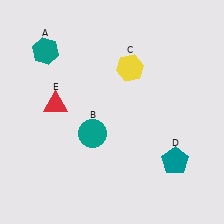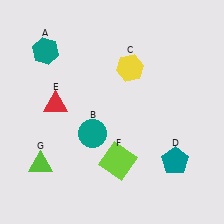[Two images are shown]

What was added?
A lime square (F), a lime triangle (G) were added in Image 2.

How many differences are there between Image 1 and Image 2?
There are 2 differences between the two images.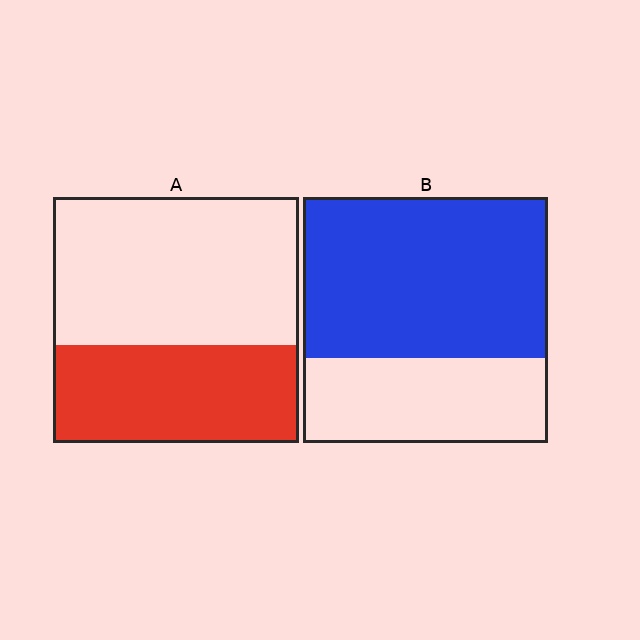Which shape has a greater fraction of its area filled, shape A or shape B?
Shape B.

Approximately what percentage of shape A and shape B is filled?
A is approximately 40% and B is approximately 65%.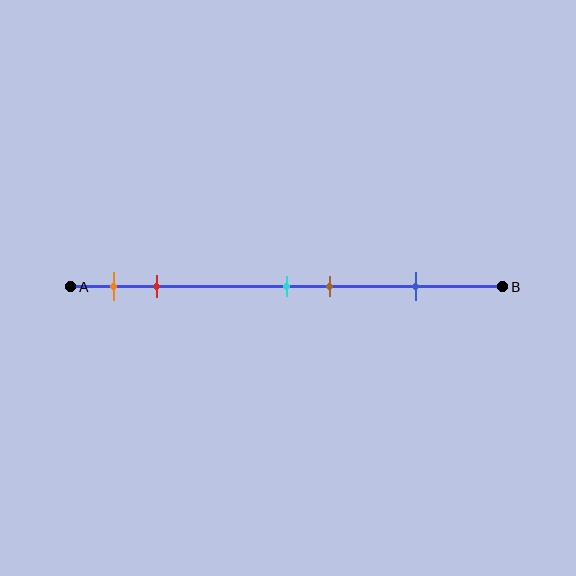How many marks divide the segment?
There are 5 marks dividing the segment.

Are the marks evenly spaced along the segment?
No, the marks are not evenly spaced.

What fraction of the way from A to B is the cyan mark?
The cyan mark is approximately 50% (0.5) of the way from A to B.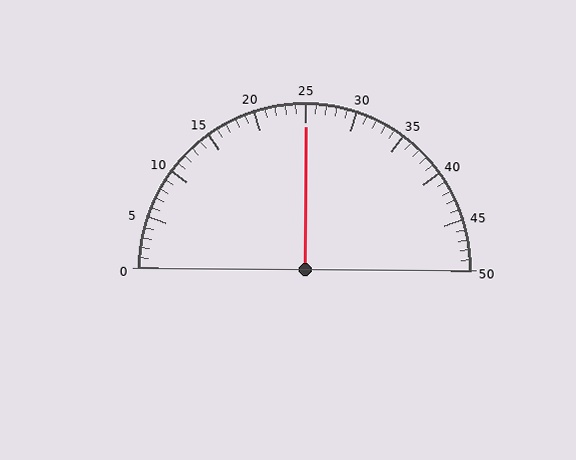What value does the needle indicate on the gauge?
The needle indicates approximately 25.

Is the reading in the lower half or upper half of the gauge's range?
The reading is in the upper half of the range (0 to 50).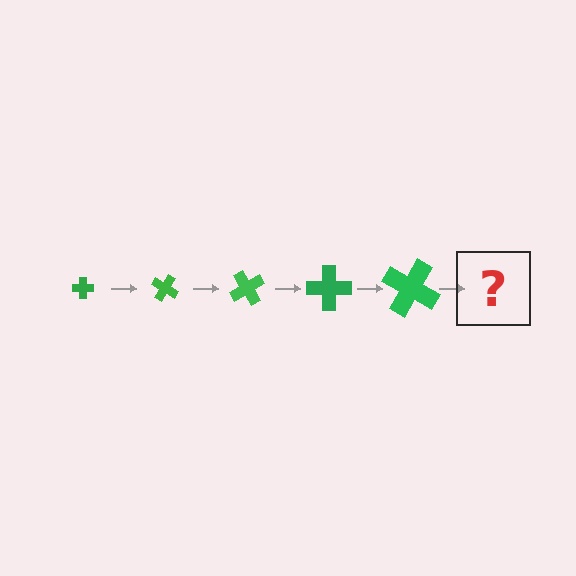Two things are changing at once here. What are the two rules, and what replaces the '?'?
The two rules are that the cross grows larger each step and it rotates 30 degrees each step. The '?' should be a cross, larger than the previous one and rotated 150 degrees from the start.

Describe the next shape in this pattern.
It should be a cross, larger than the previous one and rotated 150 degrees from the start.